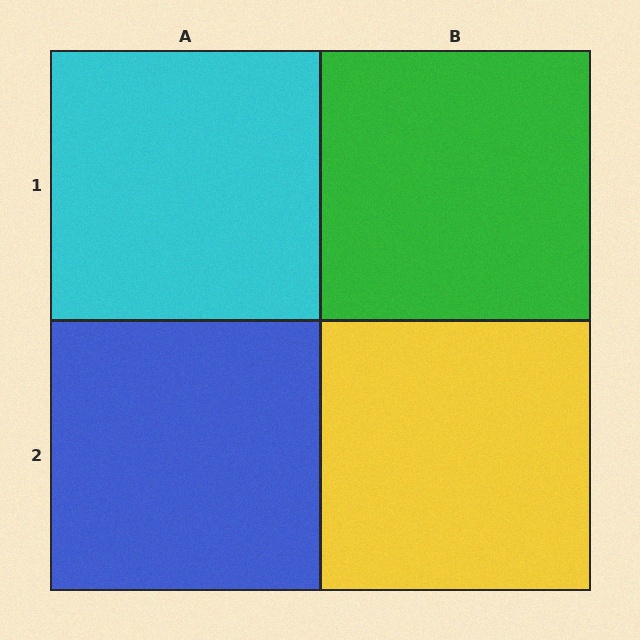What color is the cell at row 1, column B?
Green.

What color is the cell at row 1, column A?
Cyan.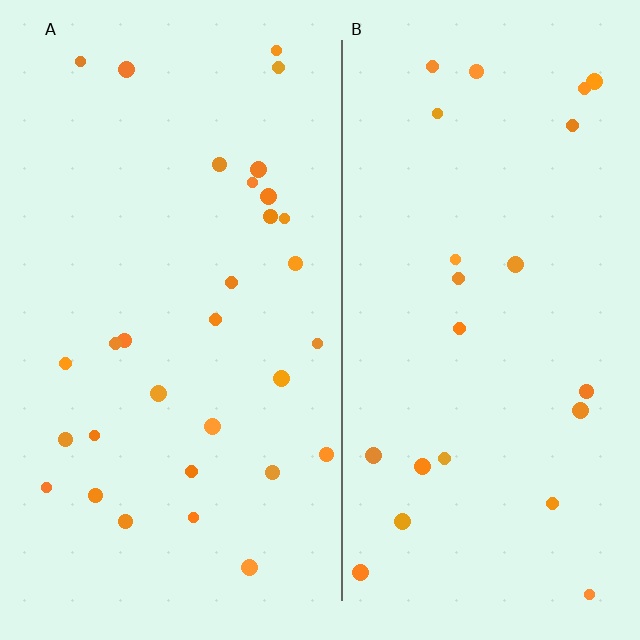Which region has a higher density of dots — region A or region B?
A (the left).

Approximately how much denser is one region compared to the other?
Approximately 1.4× — region A over region B.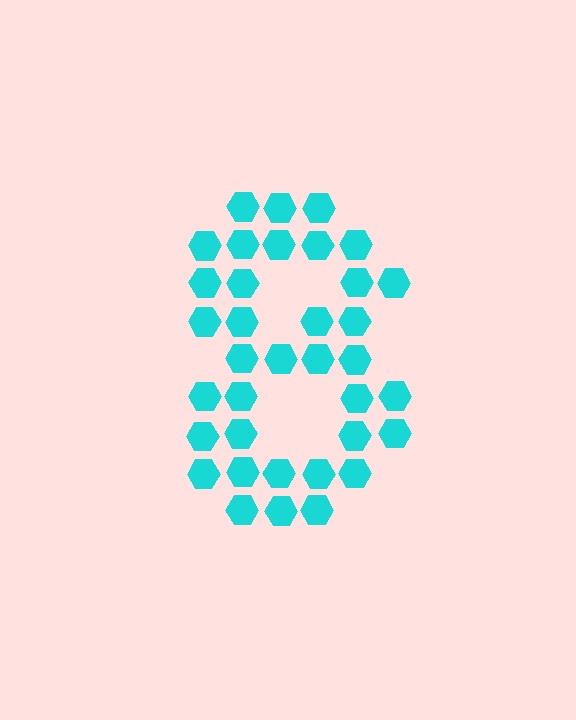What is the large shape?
The large shape is the digit 8.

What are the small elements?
The small elements are hexagons.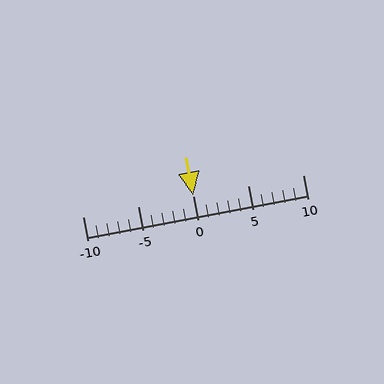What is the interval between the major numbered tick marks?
The major tick marks are spaced 5 units apart.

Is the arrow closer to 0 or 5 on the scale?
The arrow is closer to 0.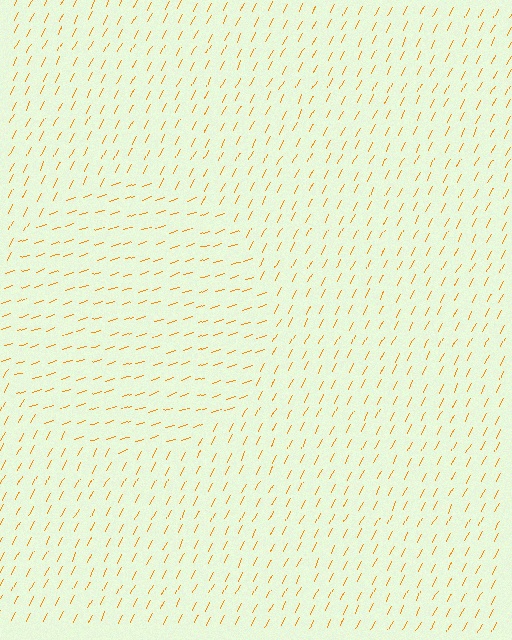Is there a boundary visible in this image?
Yes, there is a texture boundary formed by a change in line orientation.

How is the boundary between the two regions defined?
The boundary is defined purely by a change in line orientation (approximately 45 degrees difference). All lines are the same color and thickness.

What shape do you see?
I see a circle.